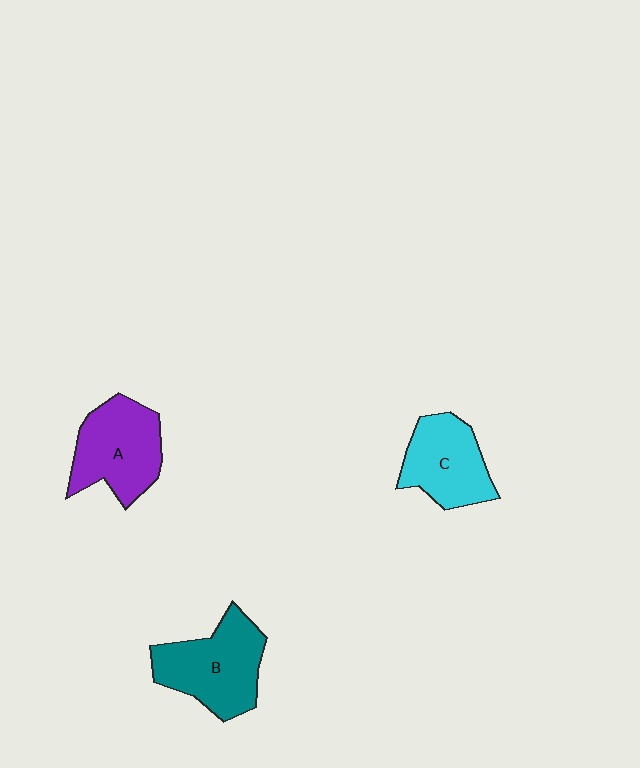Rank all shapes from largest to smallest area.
From largest to smallest: B (teal), A (purple), C (cyan).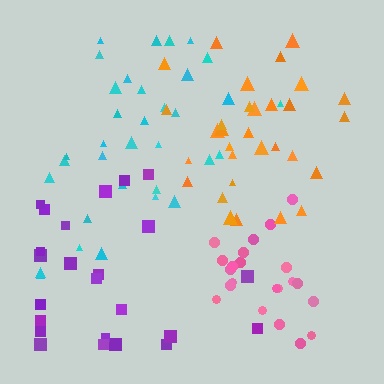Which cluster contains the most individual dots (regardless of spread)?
Cyan (34).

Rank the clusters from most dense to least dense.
pink, orange, cyan, purple.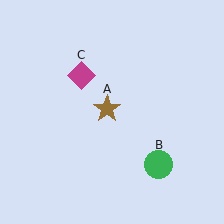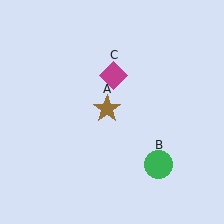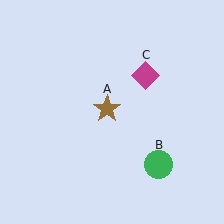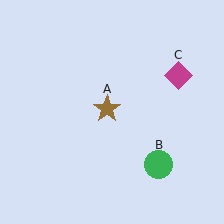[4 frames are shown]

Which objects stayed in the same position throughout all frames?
Brown star (object A) and green circle (object B) remained stationary.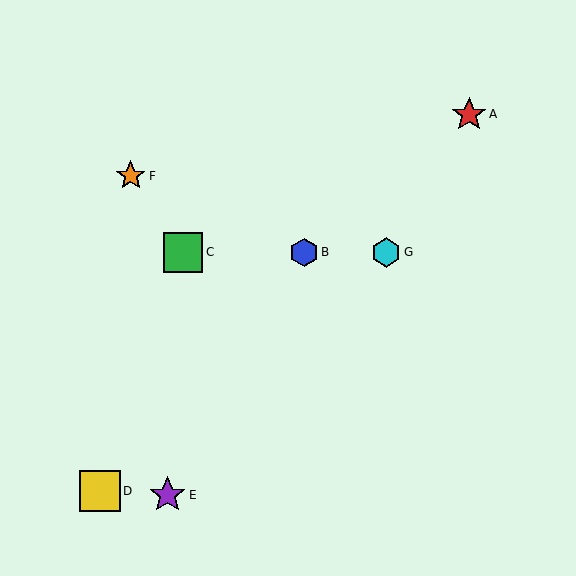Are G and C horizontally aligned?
Yes, both are at y≈252.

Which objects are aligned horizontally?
Objects B, C, G are aligned horizontally.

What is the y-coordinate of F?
Object F is at y≈176.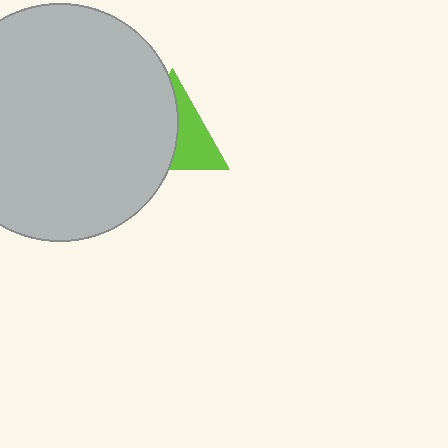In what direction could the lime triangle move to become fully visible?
The lime triangle could move right. That would shift it out from behind the light gray circle entirely.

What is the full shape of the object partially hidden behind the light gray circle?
The partially hidden object is a lime triangle.